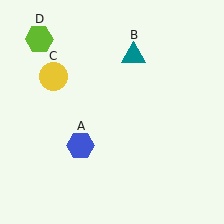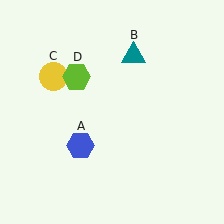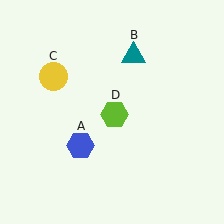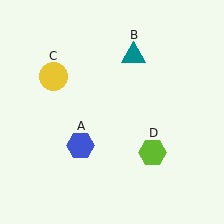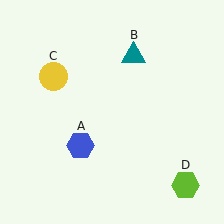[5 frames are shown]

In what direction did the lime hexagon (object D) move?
The lime hexagon (object D) moved down and to the right.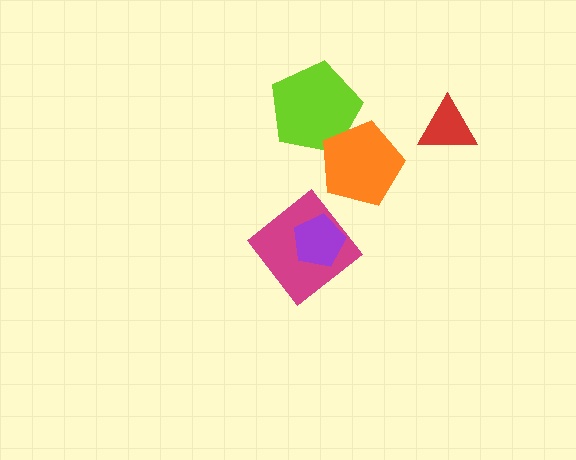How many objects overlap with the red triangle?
0 objects overlap with the red triangle.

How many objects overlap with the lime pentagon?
1 object overlaps with the lime pentagon.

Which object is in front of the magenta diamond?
The purple pentagon is in front of the magenta diamond.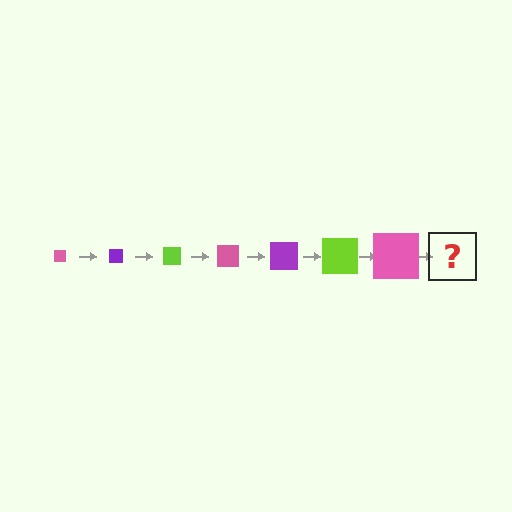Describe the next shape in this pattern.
It should be a purple square, larger than the previous one.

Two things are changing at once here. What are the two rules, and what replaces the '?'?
The two rules are that the square grows larger each step and the color cycles through pink, purple, and lime. The '?' should be a purple square, larger than the previous one.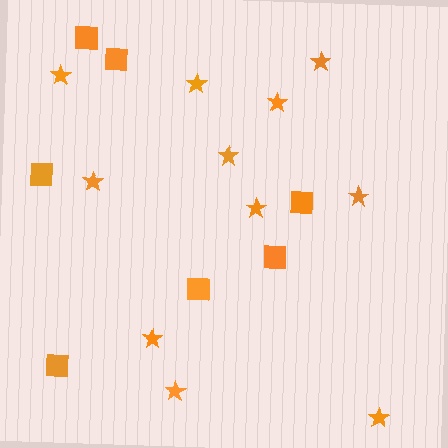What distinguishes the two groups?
There are 2 groups: one group of squares (7) and one group of stars (11).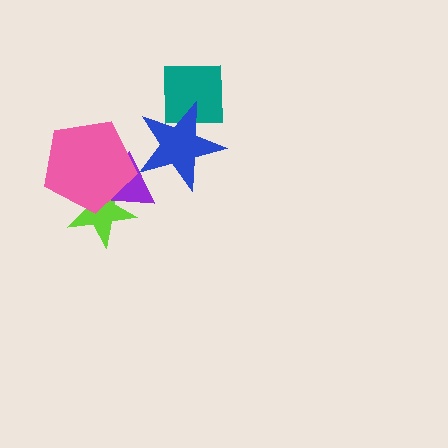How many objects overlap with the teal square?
1 object overlaps with the teal square.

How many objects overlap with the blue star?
2 objects overlap with the blue star.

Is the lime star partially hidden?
Yes, it is partially covered by another shape.